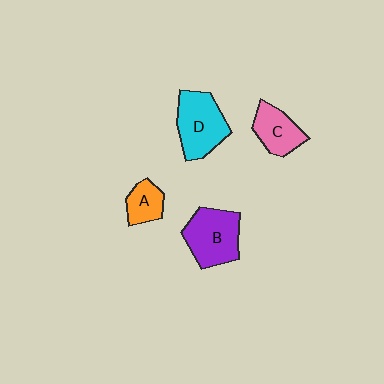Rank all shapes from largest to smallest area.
From largest to smallest: D (cyan), B (purple), C (pink), A (orange).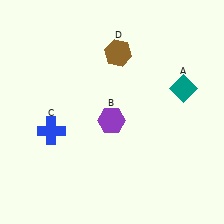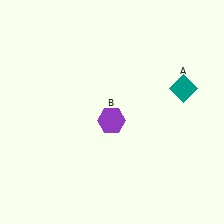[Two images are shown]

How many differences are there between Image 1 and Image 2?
There are 2 differences between the two images.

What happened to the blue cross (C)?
The blue cross (C) was removed in Image 2. It was in the bottom-left area of Image 1.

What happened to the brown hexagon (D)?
The brown hexagon (D) was removed in Image 2. It was in the top-right area of Image 1.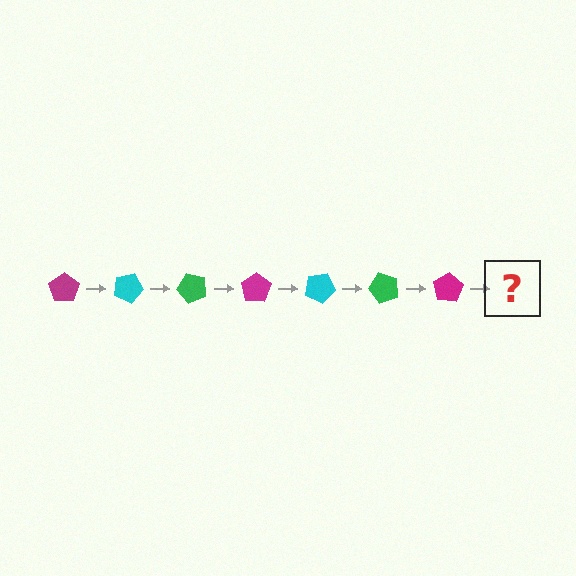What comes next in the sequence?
The next element should be a cyan pentagon, rotated 175 degrees from the start.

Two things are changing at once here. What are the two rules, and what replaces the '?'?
The two rules are that it rotates 25 degrees each step and the color cycles through magenta, cyan, and green. The '?' should be a cyan pentagon, rotated 175 degrees from the start.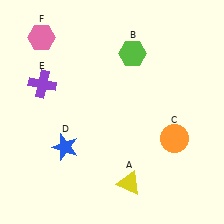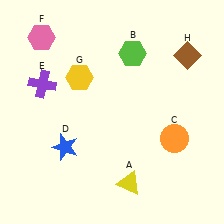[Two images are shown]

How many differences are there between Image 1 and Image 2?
There are 2 differences between the two images.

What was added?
A yellow hexagon (G), a brown diamond (H) were added in Image 2.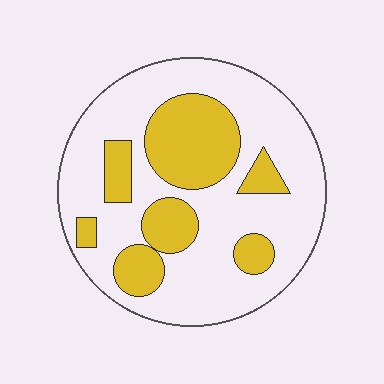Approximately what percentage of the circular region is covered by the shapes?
Approximately 30%.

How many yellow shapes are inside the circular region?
7.